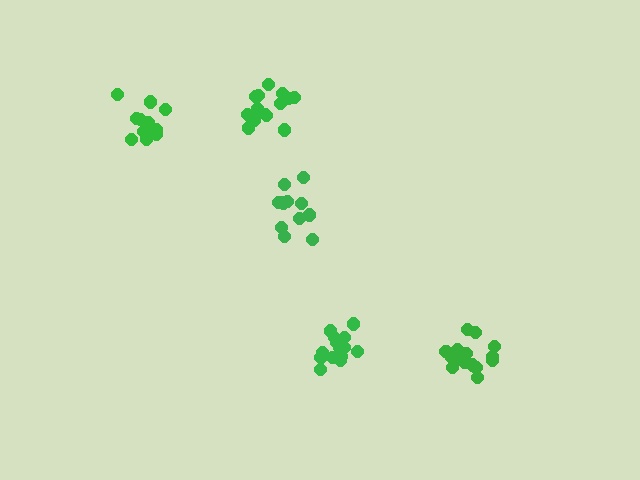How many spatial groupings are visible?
There are 5 spatial groupings.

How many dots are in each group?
Group 1: 15 dots, Group 2: 11 dots, Group 3: 12 dots, Group 4: 15 dots, Group 5: 16 dots (69 total).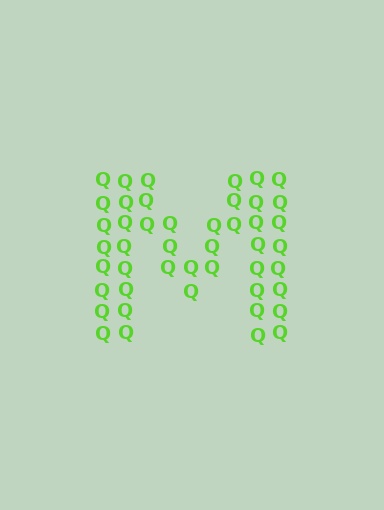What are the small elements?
The small elements are letter Q's.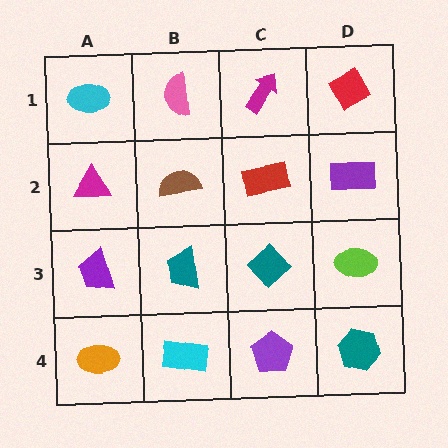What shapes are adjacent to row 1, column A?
A magenta triangle (row 2, column A), a pink semicircle (row 1, column B).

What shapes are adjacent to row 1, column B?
A brown semicircle (row 2, column B), a cyan ellipse (row 1, column A), a magenta arrow (row 1, column C).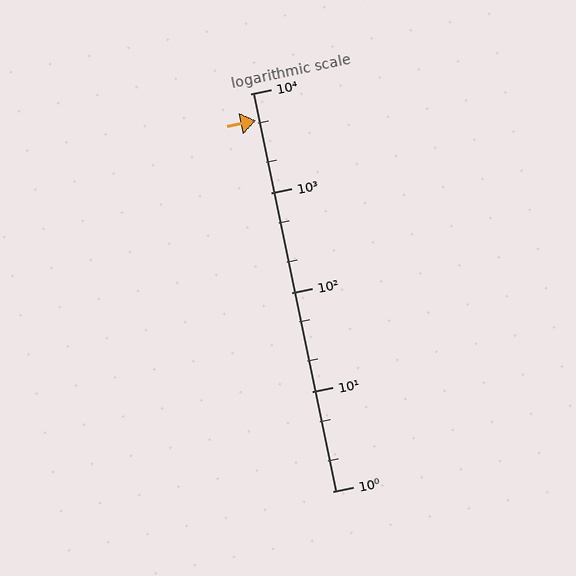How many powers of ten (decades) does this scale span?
The scale spans 4 decades, from 1 to 10000.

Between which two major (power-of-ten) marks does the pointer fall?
The pointer is between 1000 and 10000.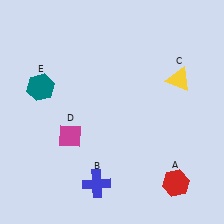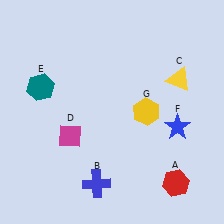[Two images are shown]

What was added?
A blue star (F), a yellow hexagon (G) were added in Image 2.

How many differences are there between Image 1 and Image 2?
There are 2 differences between the two images.